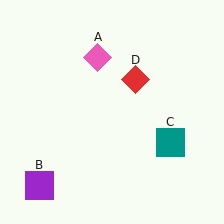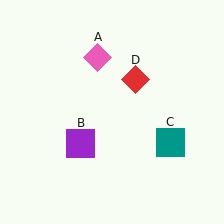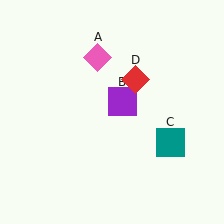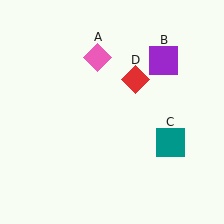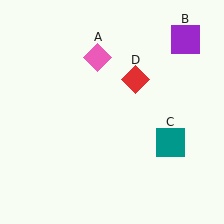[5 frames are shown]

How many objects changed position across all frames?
1 object changed position: purple square (object B).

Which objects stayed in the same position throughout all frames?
Pink diamond (object A) and teal square (object C) and red diamond (object D) remained stationary.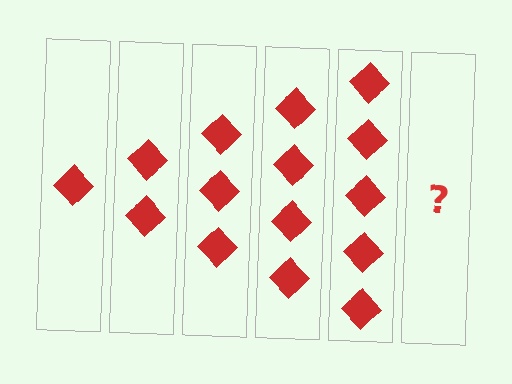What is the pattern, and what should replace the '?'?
The pattern is that each step adds one more diamond. The '?' should be 6 diamonds.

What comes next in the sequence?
The next element should be 6 diamonds.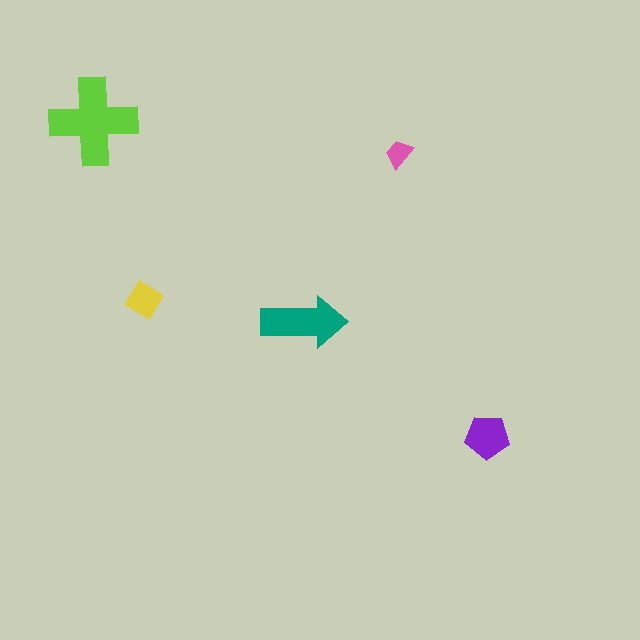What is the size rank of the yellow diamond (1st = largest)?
4th.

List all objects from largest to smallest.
The lime cross, the teal arrow, the purple pentagon, the yellow diamond, the pink trapezoid.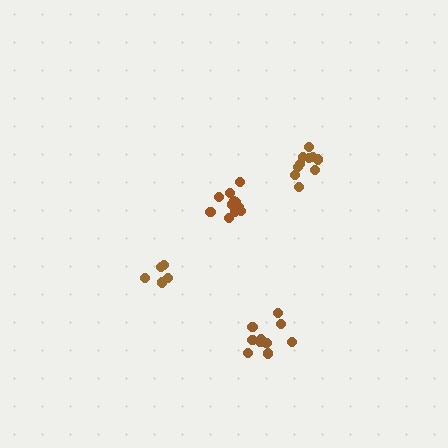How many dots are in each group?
Group 1: 11 dots, Group 2: 10 dots, Group 3: 10 dots, Group 4: 5 dots (36 total).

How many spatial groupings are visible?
There are 4 spatial groupings.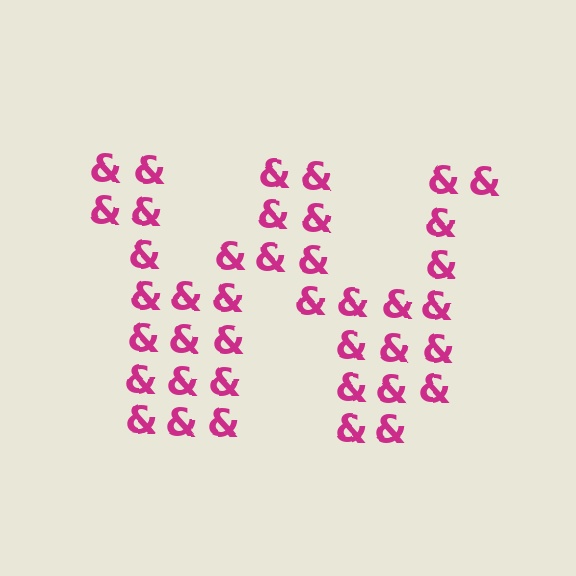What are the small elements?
The small elements are ampersands.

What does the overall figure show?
The overall figure shows the letter W.